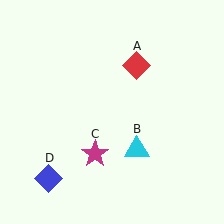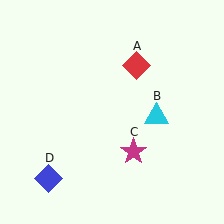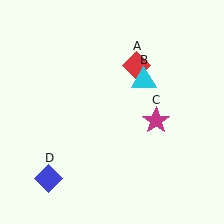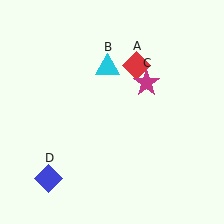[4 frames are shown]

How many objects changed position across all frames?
2 objects changed position: cyan triangle (object B), magenta star (object C).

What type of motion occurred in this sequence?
The cyan triangle (object B), magenta star (object C) rotated counterclockwise around the center of the scene.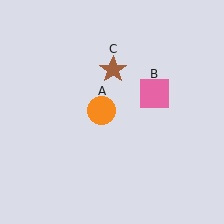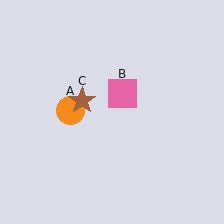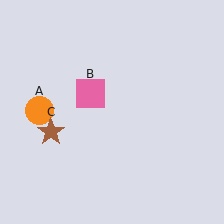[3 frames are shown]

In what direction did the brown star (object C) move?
The brown star (object C) moved down and to the left.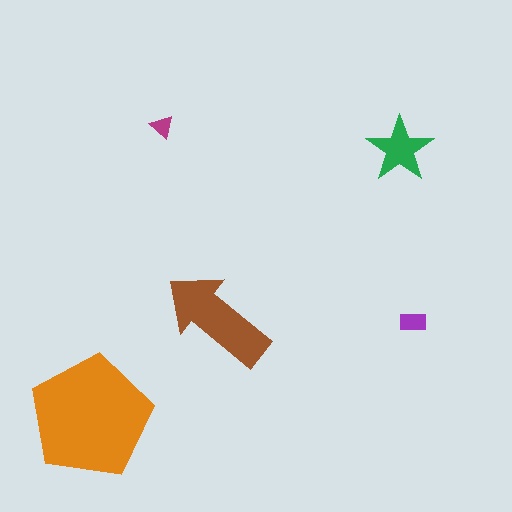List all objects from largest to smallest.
The orange pentagon, the brown arrow, the green star, the purple rectangle, the magenta triangle.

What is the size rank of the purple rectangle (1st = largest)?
4th.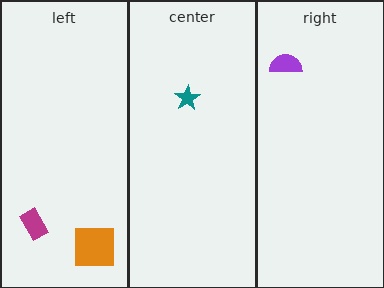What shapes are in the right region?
The purple semicircle.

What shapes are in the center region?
The teal star.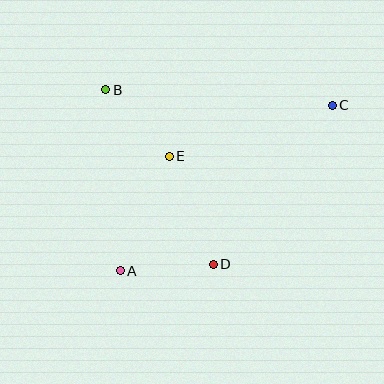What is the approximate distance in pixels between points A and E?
The distance between A and E is approximately 125 pixels.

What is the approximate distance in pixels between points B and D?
The distance between B and D is approximately 205 pixels.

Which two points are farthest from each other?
Points A and C are farthest from each other.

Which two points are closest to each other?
Points B and E are closest to each other.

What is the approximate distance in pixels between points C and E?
The distance between C and E is approximately 171 pixels.